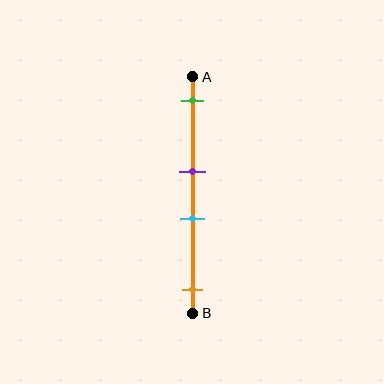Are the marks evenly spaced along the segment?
No, the marks are not evenly spaced.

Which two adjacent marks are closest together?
The purple and cyan marks are the closest adjacent pair.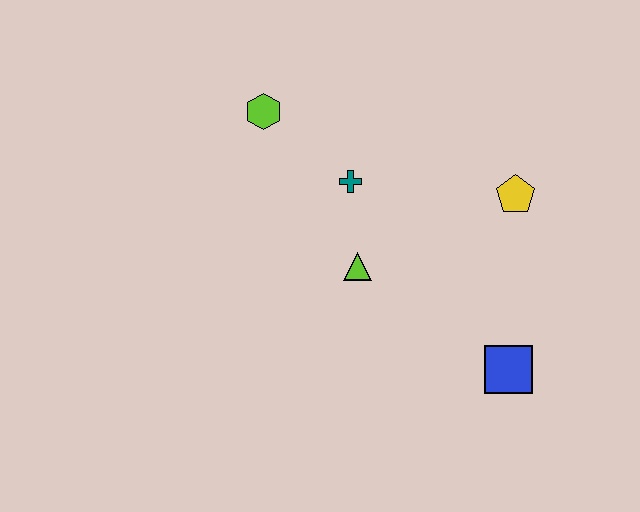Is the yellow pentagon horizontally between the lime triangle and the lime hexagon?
No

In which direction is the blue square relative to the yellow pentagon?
The blue square is below the yellow pentagon.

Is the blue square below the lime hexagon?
Yes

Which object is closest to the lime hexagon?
The teal cross is closest to the lime hexagon.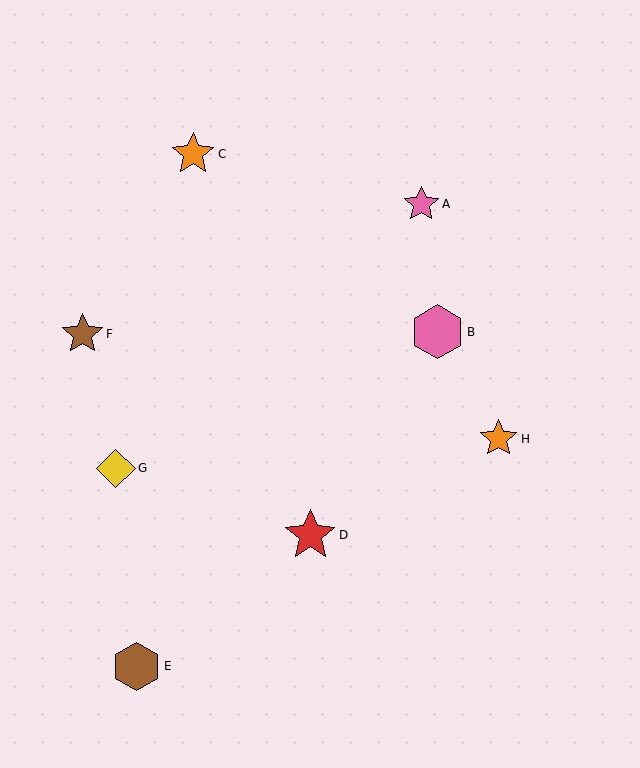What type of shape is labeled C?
Shape C is an orange star.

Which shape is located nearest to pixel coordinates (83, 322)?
The brown star (labeled F) at (83, 334) is nearest to that location.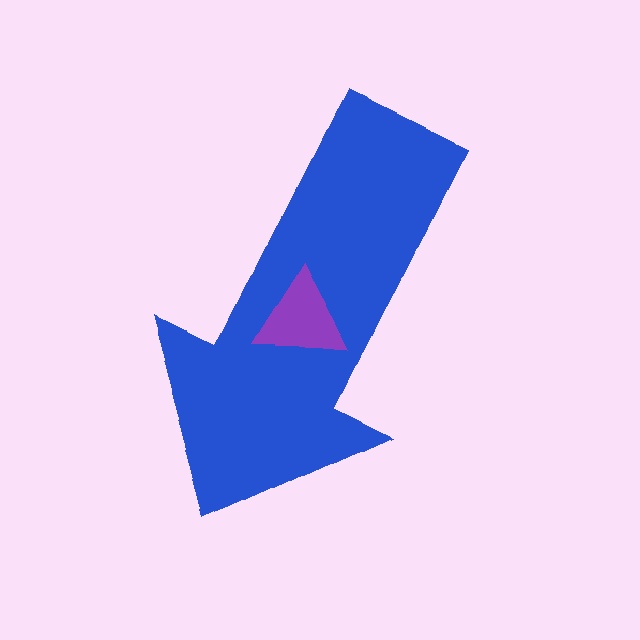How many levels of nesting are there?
2.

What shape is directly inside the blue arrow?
The purple triangle.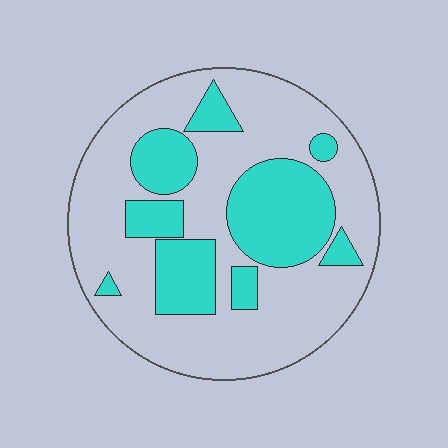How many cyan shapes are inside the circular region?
9.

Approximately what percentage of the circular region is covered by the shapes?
Approximately 30%.